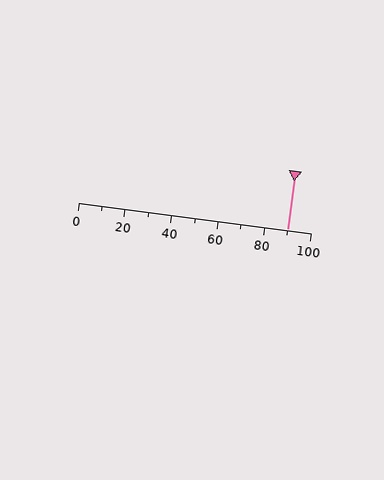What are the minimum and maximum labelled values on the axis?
The axis runs from 0 to 100.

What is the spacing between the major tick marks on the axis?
The major ticks are spaced 20 apart.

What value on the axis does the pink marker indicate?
The marker indicates approximately 90.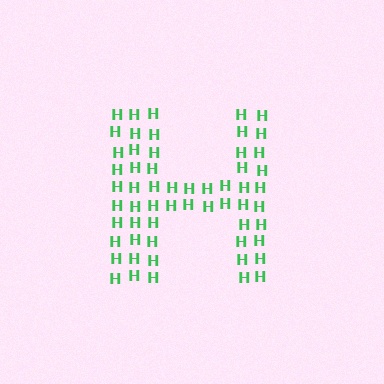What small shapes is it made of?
It is made of small letter H's.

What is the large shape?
The large shape is the letter H.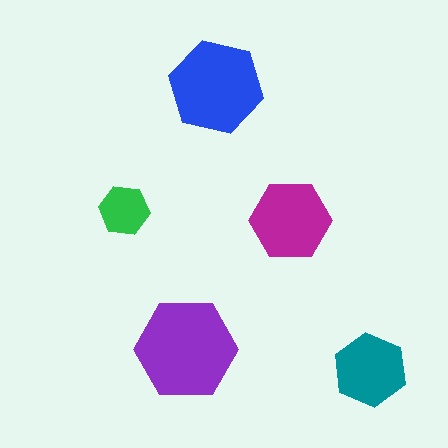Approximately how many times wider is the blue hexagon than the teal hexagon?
About 1.5 times wider.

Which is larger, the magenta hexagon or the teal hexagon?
The magenta one.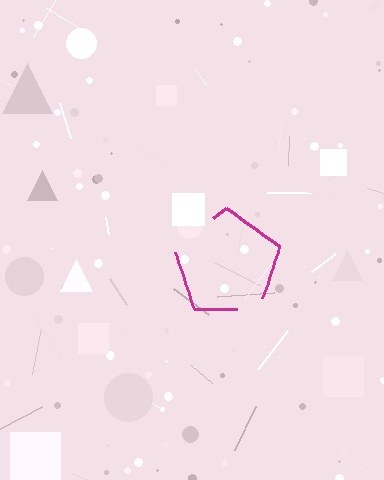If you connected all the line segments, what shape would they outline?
They would outline a pentagon.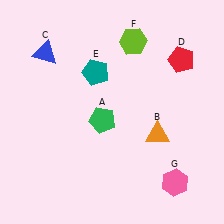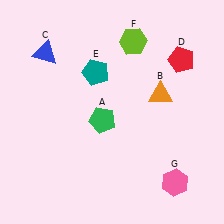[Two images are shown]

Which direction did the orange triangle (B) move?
The orange triangle (B) moved up.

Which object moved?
The orange triangle (B) moved up.